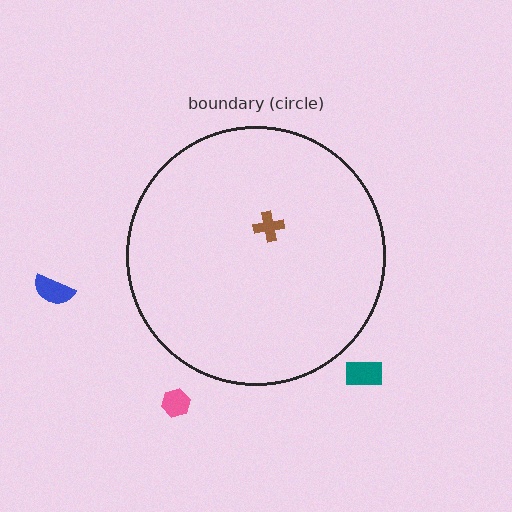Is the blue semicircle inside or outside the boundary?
Outside.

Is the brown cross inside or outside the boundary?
Inside.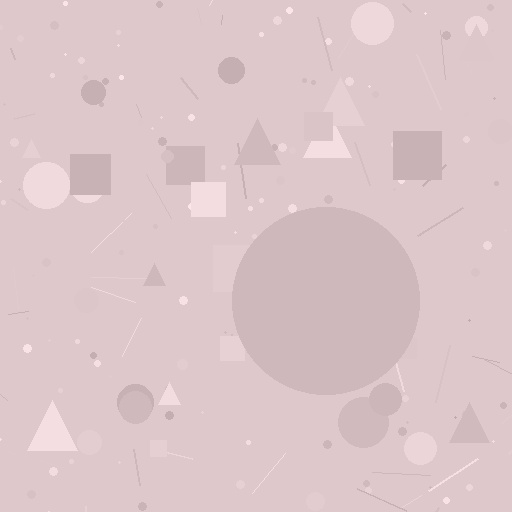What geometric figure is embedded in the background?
A circle is embedded in the background.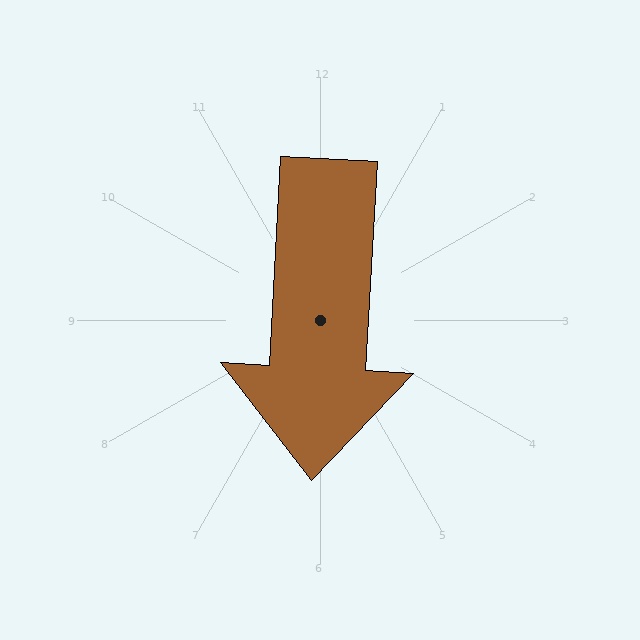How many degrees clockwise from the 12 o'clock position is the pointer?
Approximately 183 degrees.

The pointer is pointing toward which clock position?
Roughly 6 o'clock.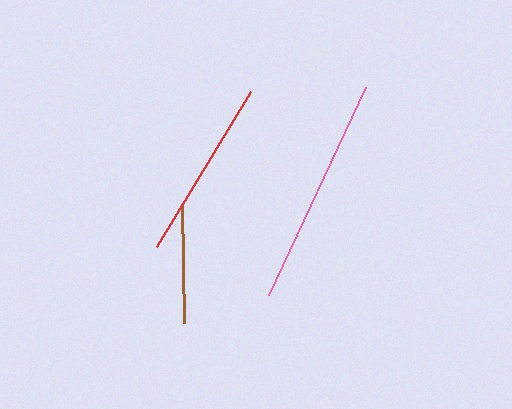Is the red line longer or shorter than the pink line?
The pink line is longer than the red line.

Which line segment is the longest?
The pink line is the longest at approximately 229 pixels.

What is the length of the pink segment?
The pink segment is approximately 229 pixels long.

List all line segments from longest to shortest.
From longest to shortest: pink, red, brown.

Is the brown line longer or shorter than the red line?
The red line is longer than the brown line.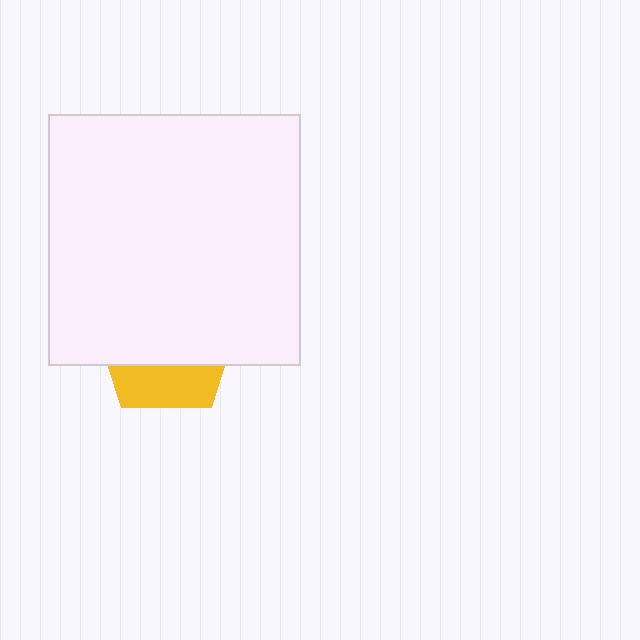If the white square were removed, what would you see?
You would see the complete yellow pentagon.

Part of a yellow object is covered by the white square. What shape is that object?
It is a pentagon.